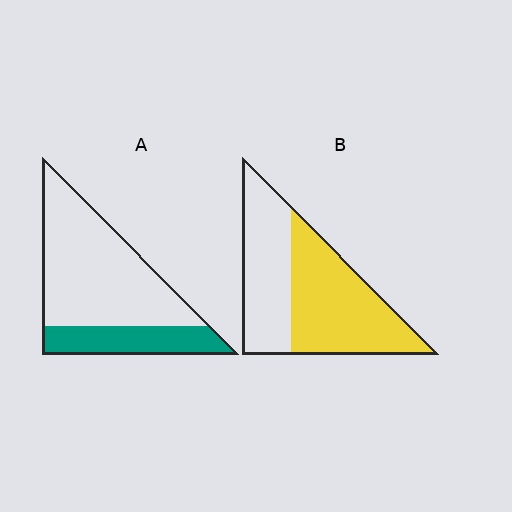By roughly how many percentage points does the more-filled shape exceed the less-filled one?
By roughly 30 percentage points (B over A).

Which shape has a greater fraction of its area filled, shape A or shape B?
Shape B.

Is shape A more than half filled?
No.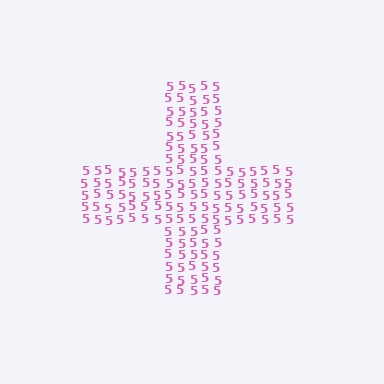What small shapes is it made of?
It is made of small digit 5's.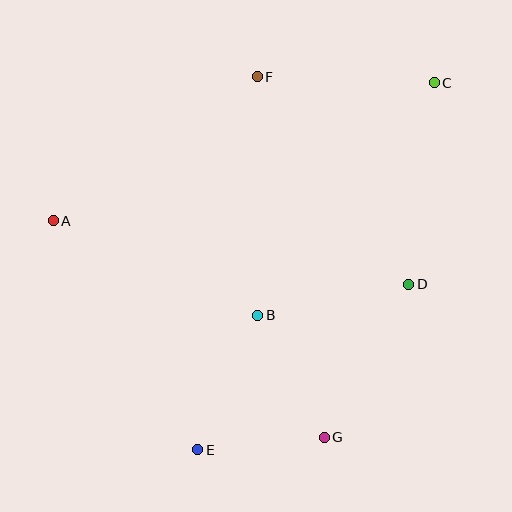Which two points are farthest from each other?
Points C and E are farthest from each other.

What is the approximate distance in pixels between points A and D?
The distance between A and D is approximately 362 pixels.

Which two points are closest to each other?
Points E and G are closest to each other.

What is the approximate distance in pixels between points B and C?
The distance between B and C is approximately 292 pixels.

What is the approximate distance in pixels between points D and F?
The distance between D and F is approximately 257 pixels.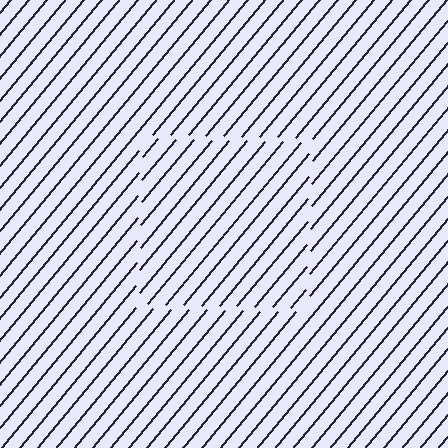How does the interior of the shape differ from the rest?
The interior of the shape contains the same grating, shifted by half a period — the contour is defined by the phase discontinuity where line-ends from the inner and outer gratings abut.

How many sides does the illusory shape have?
4 sides — the line-ends trace a square.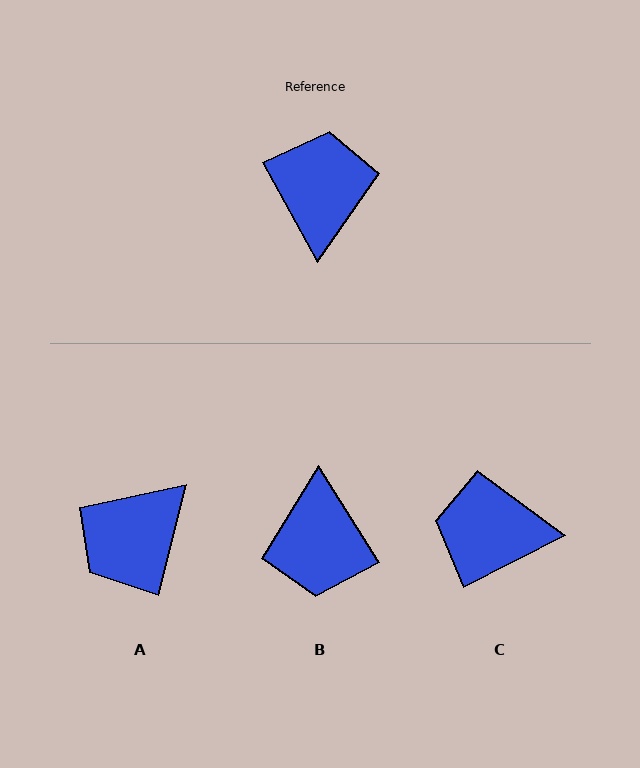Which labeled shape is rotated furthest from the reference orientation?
B, about 176 degrees away.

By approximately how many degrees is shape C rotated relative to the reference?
Approximately 88 degrees counter-clockwise.